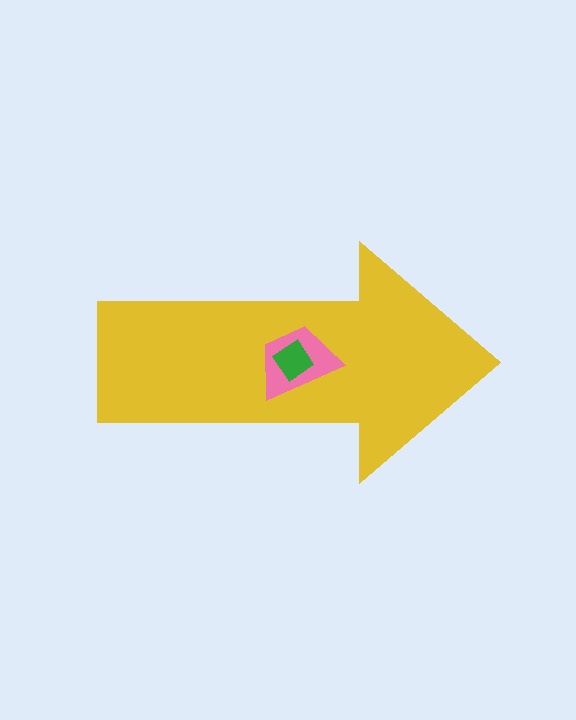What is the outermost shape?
The yellow arrow.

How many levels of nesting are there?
3.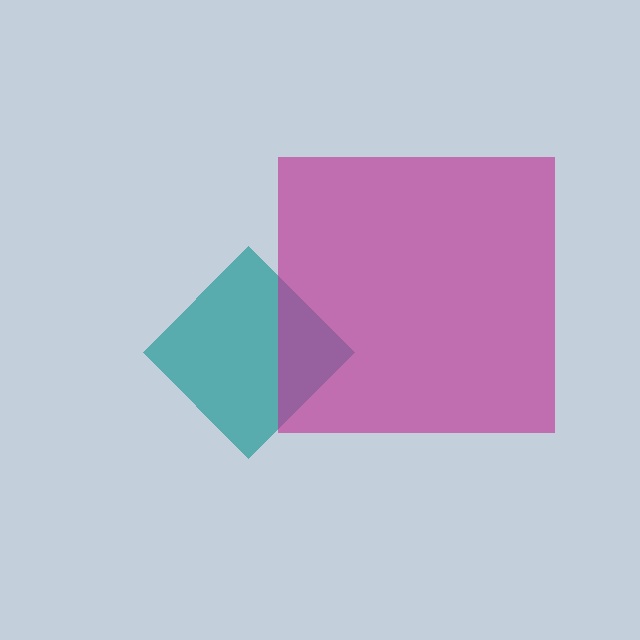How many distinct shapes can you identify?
There are 2 distinct shapes: a teal diamond, a magenta square.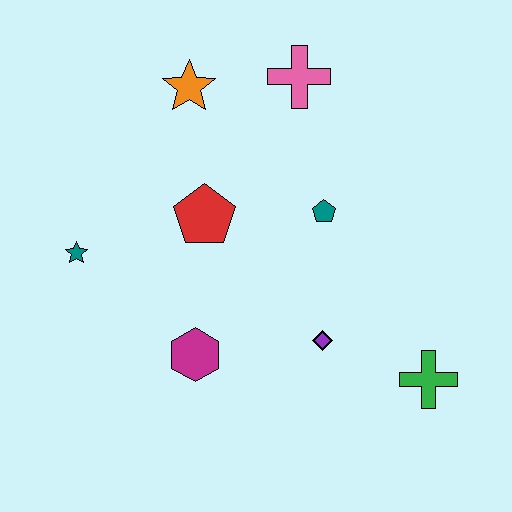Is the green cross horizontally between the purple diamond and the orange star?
No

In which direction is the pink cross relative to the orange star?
The pink cross is to the right of the orange star.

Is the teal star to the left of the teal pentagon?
Yes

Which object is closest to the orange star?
The pink cross is closest to the orange star.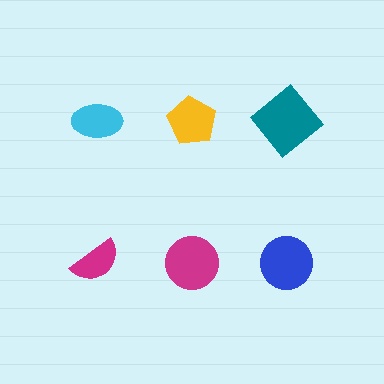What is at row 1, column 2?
A yellow pentagon.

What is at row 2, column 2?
A magenta circle.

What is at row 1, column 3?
A teal diamond.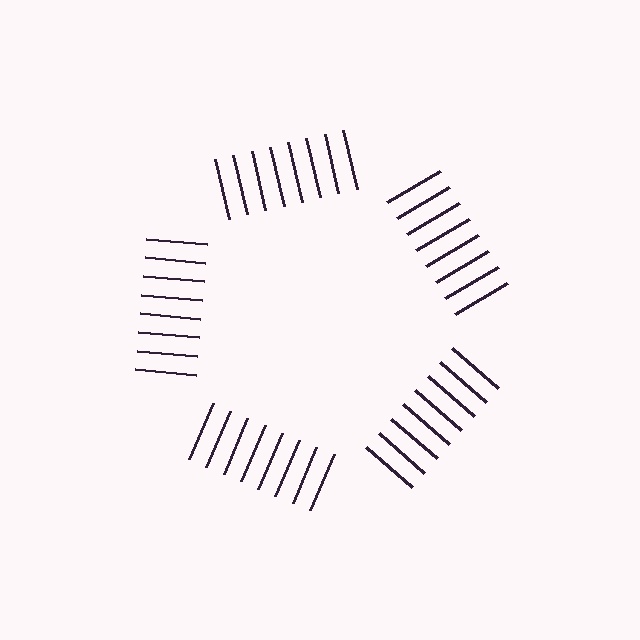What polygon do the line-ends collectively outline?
An illusory pentagon — the line segments terminate on its edges but no continuous stroke is drawn.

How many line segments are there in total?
40 — 8 along each of the 5 edges.